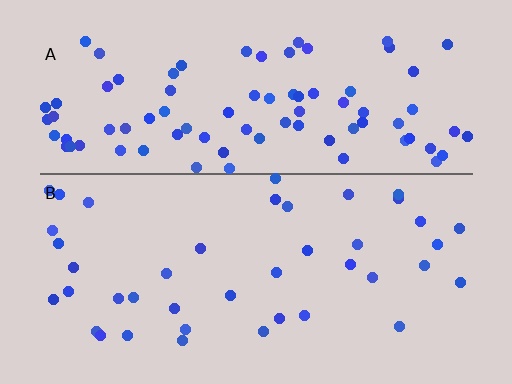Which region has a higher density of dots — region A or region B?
A (the top).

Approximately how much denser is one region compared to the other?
Approximately 2.1× — region A over region B.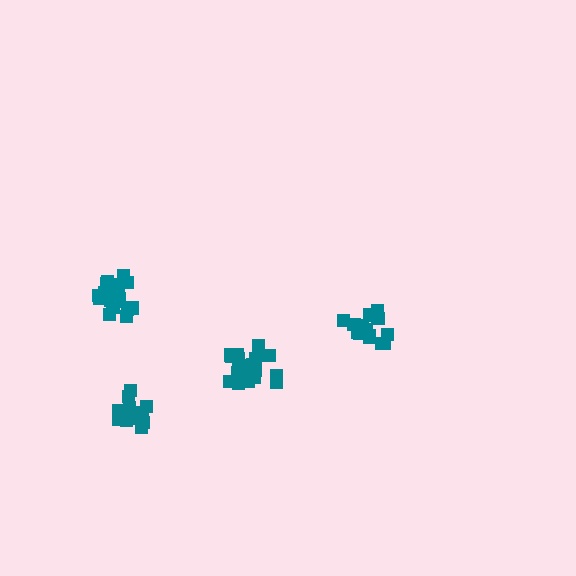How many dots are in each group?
Group 1: 19 dots, Group 2: 15 dots, Group 3: 21 dots, Group 4: 16 dots (71 total).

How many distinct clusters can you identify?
There are 4 distinct clusters.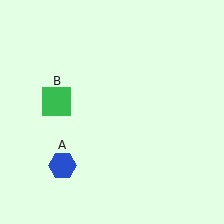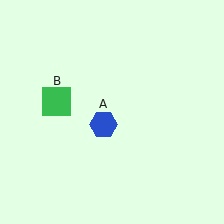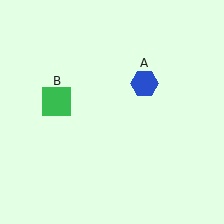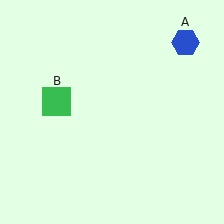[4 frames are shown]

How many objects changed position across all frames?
1 object changed position: blue hexagon (object A).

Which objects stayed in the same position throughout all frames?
Green square (object B) remained stationary.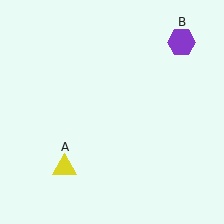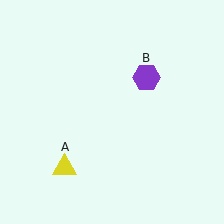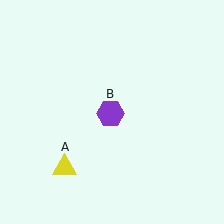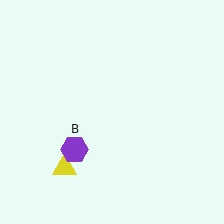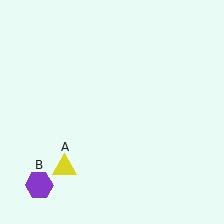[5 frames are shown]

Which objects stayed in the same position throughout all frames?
Yellow triangle (object A) remained stationary.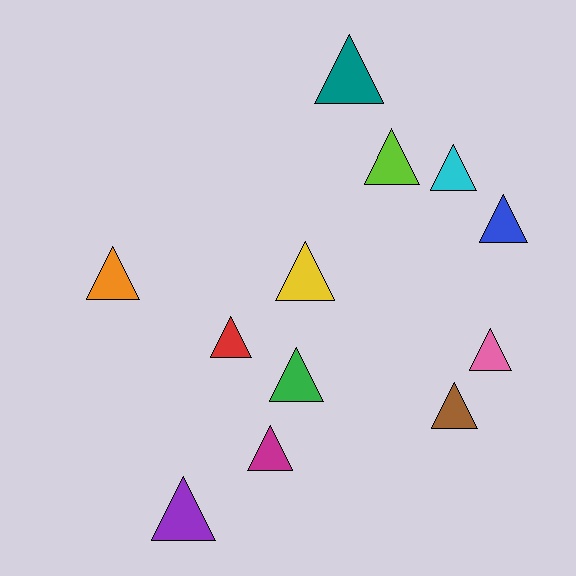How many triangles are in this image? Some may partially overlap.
There are 12 triangles.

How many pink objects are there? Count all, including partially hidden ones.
There is 1 pink object.